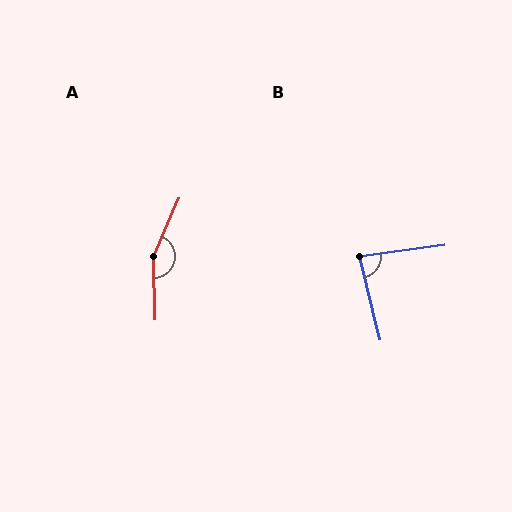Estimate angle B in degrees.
Approximately 84 degrees.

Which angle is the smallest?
B, at approximately 84 degrees.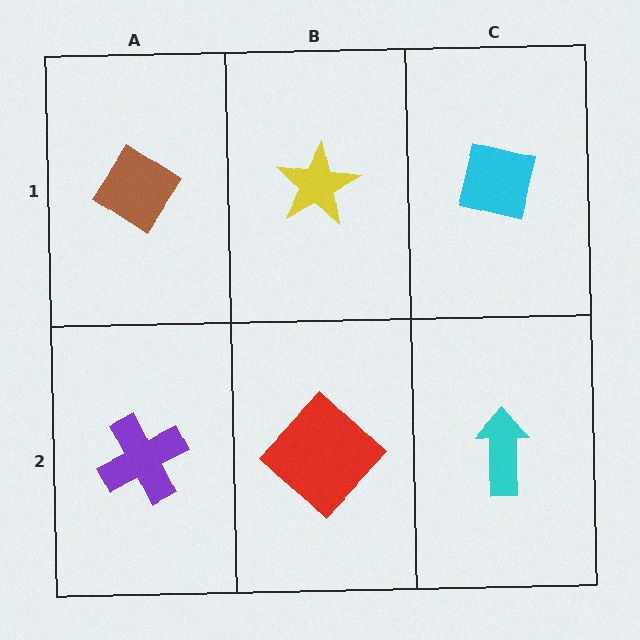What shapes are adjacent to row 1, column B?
A red diamond (row 2, column B), a brown diamond (row 1, column A), a cyan square (row 1, column C).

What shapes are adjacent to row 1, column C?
A cyan arrow (row 2, column C), a yellow star (row 1, column B).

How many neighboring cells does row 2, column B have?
3.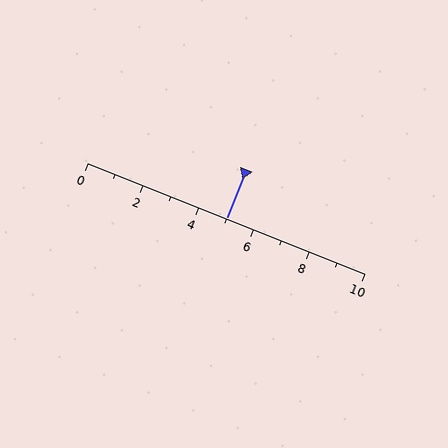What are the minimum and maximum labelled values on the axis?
The axis runs from 0 to 10.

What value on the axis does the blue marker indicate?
The marker indicates approximately 5.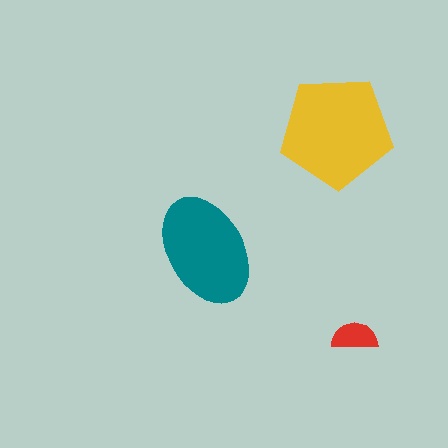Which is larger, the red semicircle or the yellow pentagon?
The yellow pentagon.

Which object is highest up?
The yellow pentagon is topmost.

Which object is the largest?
The yellow pentagon.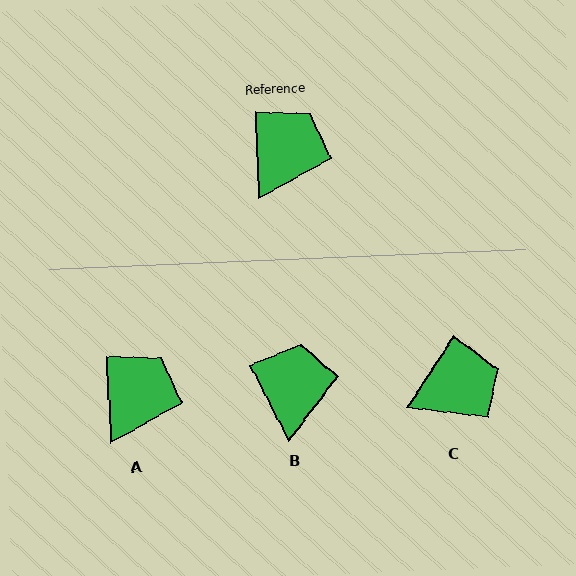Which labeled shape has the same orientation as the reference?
A.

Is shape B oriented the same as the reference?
No, it is off by about 24 degrees.